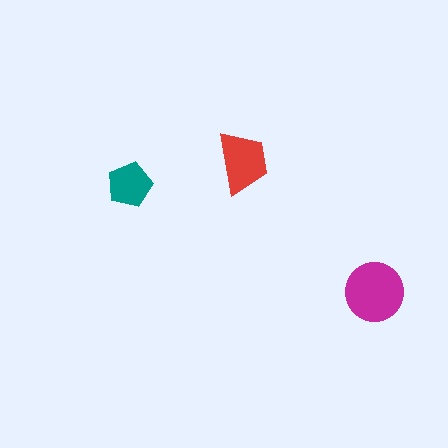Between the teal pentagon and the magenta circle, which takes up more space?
The magenta circle.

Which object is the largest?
The magenta circle.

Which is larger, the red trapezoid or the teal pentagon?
The red trapezoid.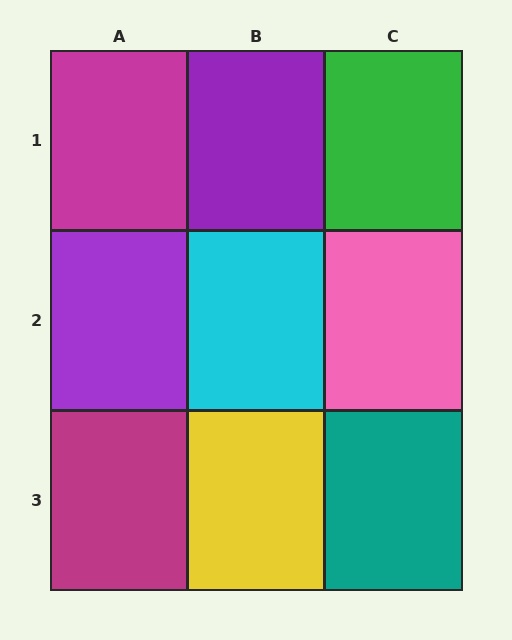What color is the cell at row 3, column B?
Yellow.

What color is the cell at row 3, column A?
Magenta.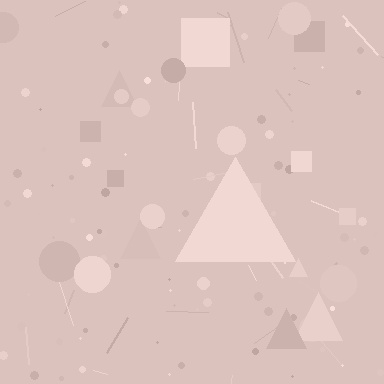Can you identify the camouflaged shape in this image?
The camouflaged shape is a triangle.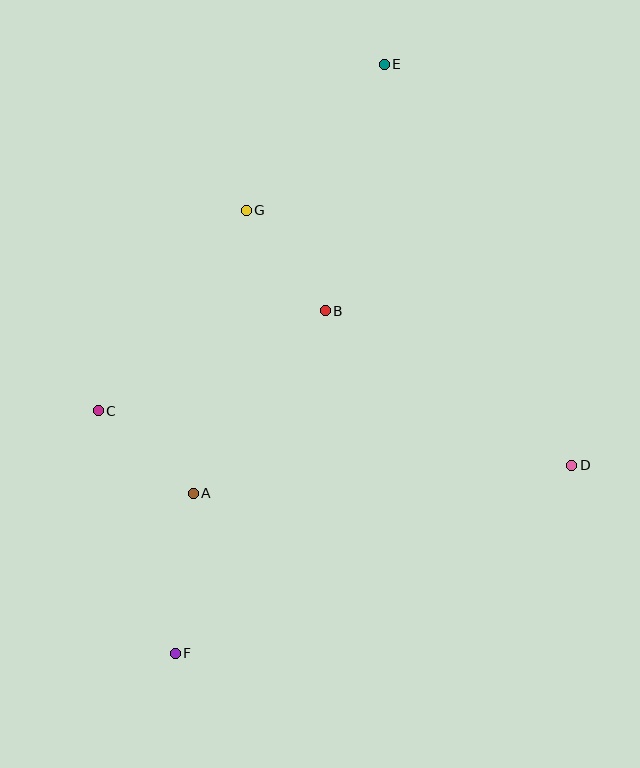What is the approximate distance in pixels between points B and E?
The distance between B and E is approximately 253 pixels.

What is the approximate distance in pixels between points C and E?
The distance between C and E is approximately 449 pixels.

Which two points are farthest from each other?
Points E and F are farthest from each other.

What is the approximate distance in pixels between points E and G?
The distance between E and G is approximately 201 pixels.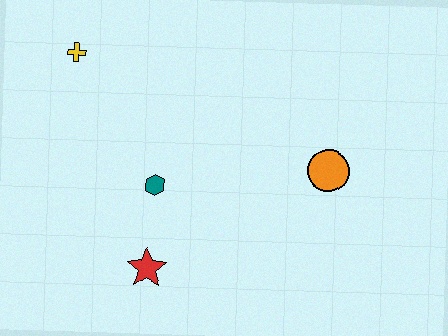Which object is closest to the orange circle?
The teal hexagon is closest to the orange circle.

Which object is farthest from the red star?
The yellow cross is farthest from the red star.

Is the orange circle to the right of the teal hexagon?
Yes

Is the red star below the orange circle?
Yes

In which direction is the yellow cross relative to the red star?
The yellow cross is above the red star.